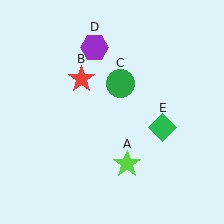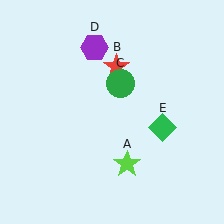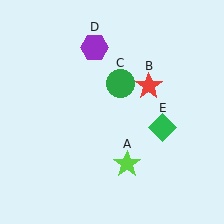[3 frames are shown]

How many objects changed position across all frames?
1 object changed position: red star (object B).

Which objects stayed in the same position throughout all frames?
Lime star (object A) and green circle (object C) and purple hexagon (object D) and green diamond (object E) remained stationary.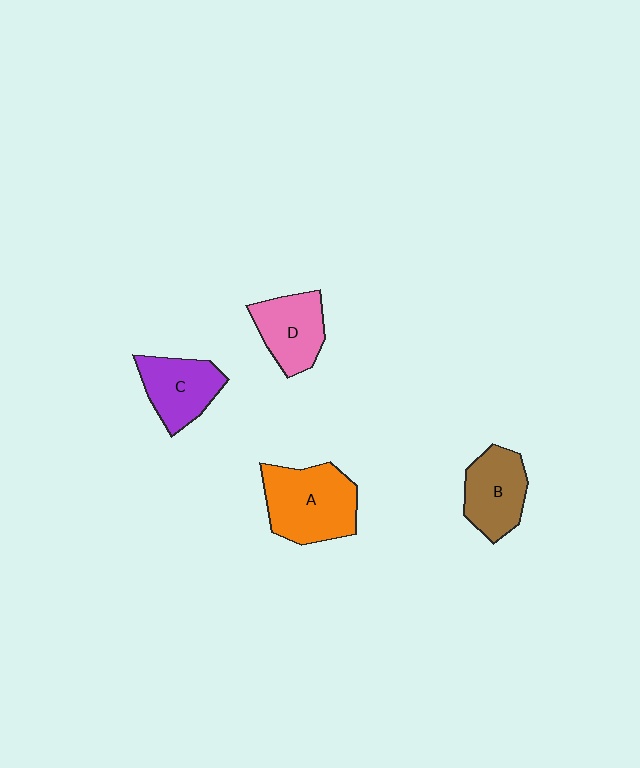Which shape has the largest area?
Shape A (orange).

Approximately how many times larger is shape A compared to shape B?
Approximately 1.4 times.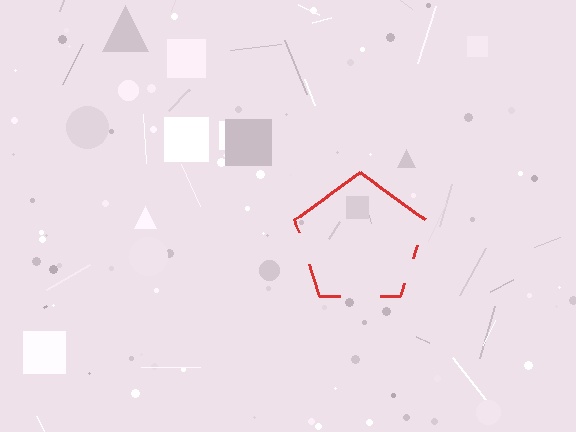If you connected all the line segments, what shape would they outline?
They would outline a pentagon.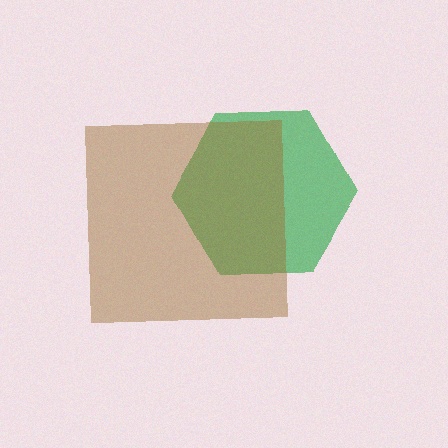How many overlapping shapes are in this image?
There are 2 overlapping shapes in the image.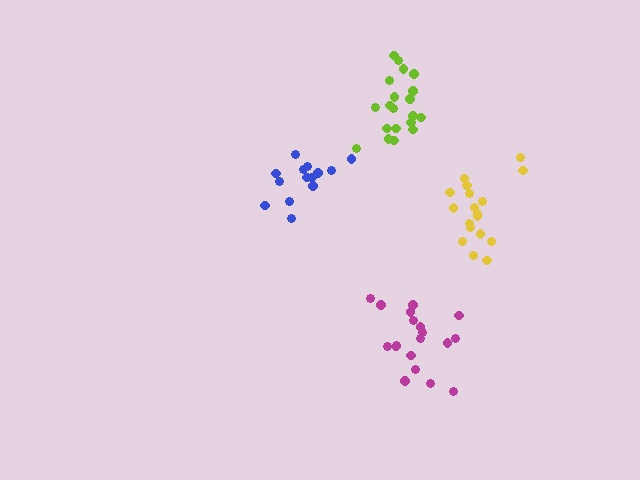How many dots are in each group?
Group 1: 20 dots, Group 2: 18 dots, Group 3: 19 dots, Group 4: 14 dots (71 total).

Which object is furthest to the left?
The blue cluster is leftmost.